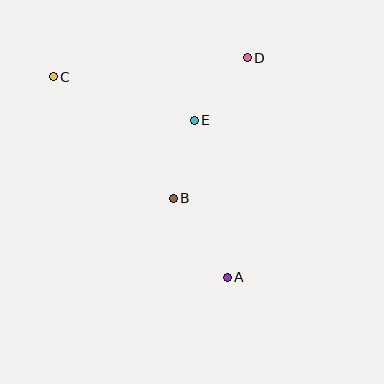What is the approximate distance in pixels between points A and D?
The distance between A and D is approximately 221 pixels.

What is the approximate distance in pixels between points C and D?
The distance between C and D is approximately 195 pixels.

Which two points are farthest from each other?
Points A and C are farthest from each other.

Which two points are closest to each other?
Points B and E are closest to each other.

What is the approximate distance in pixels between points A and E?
The distance between A and E is approximately 161 pixels.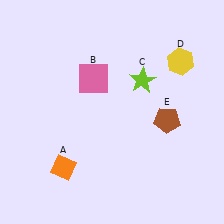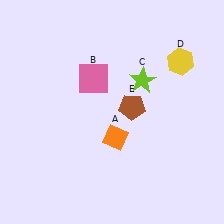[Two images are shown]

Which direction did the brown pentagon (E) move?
The brown pentagon (E) moved left.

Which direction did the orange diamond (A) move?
The orange diamond (A) moved right.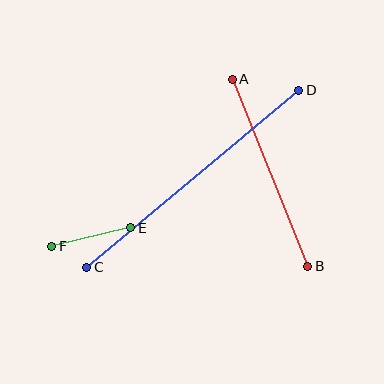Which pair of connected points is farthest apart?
Points C and D are farthest apart.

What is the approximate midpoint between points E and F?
The midpoint is at approximately (91, 237) pixels.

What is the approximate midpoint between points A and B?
The midpoint is at approximately (270, 173) pixels.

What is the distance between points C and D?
The distance is approximately 276 pixels.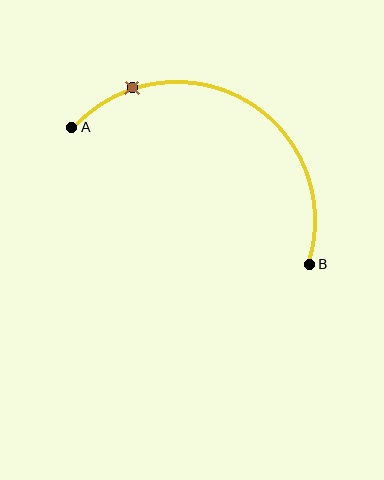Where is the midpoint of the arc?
The arc midpoint is the point on the curve farthest from the straight line joining A and B. It sits above that line.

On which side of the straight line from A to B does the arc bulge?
The arc bulges above the straight line connecting A and B.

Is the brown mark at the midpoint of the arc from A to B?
No. The brown mark lies on the arc but is closer to endpoint A. The arc midpoint would be at the point on the curve equidistant along the arc from both A and B.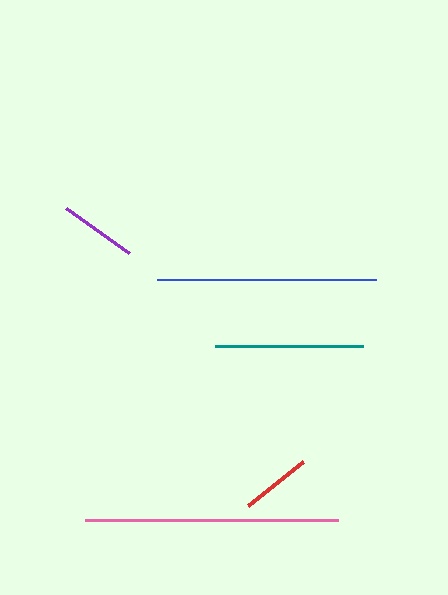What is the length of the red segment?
The red segment is approximately 70 pixels long.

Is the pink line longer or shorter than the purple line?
The pink line is longer than the purple line.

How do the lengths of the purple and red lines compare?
The purple and red lines are approximately the same length.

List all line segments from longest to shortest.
From longest to shortest: pink, blue, teal, purple, red.